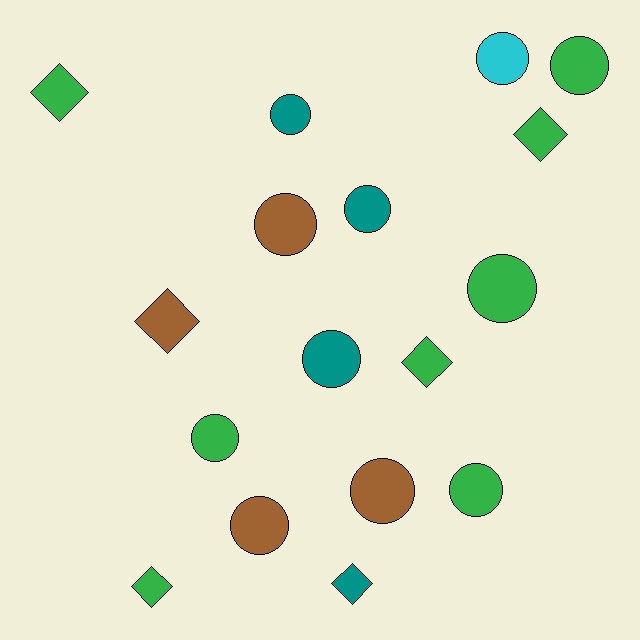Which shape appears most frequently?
Circle, with 11 objects.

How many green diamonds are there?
There are 4 green diamonds.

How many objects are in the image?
There are 17 objects.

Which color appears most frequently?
Green, with 8 objects.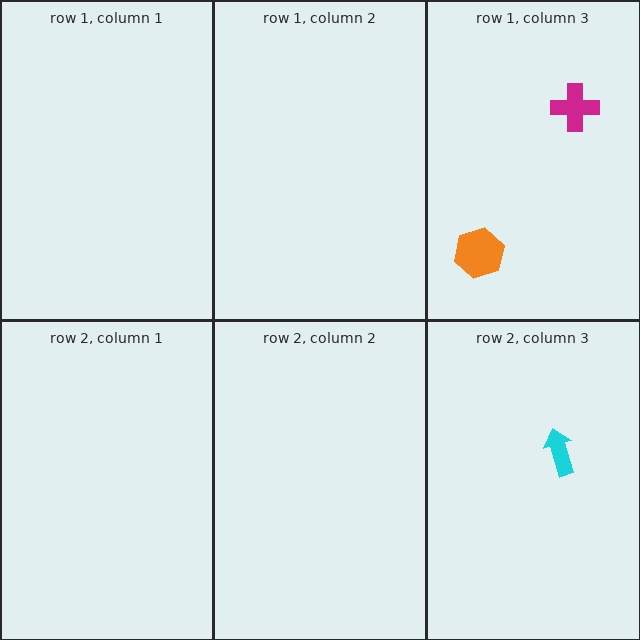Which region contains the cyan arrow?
The row 2, column 3 region.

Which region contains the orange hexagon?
The row 1, column 3 region.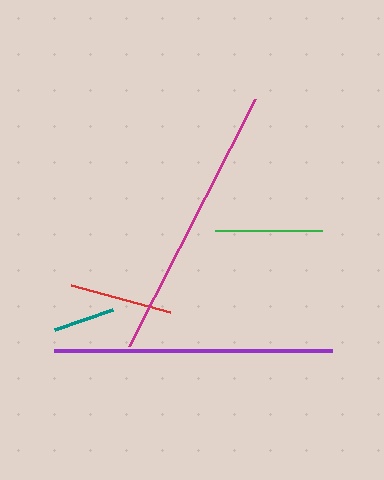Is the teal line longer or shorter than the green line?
The green line is longer than the teal line.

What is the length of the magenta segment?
The magenta segment is approximately 277 pixels long.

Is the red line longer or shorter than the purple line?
The purple line is longer than the red line.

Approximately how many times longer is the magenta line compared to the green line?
The magenta line is approximately 2.6 times the length of the green line.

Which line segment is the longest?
The purple line is the longest at approximately 278 pixels.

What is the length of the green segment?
The green segment is approximately 106 pixels long.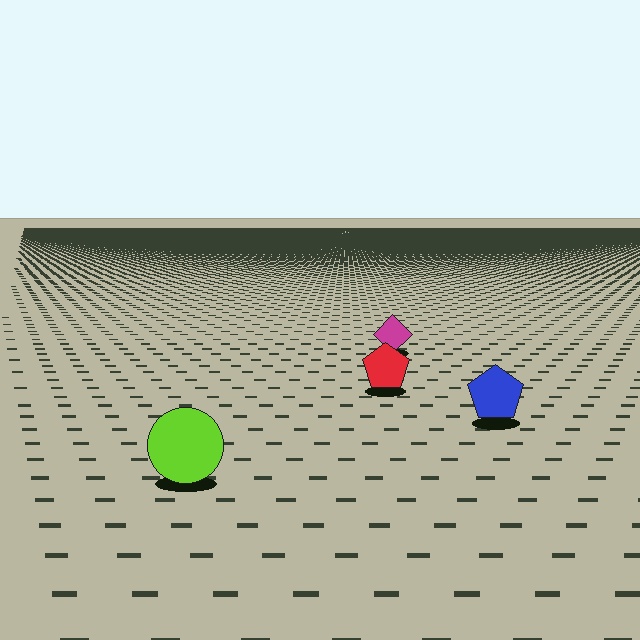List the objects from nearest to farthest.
From nearest to farthest: the lime circle, the blue pentagon, the red pentagon, the magenta diamond.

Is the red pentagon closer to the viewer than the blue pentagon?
No. The blue pentagon is closer — you can tell from the texture gradient: the ground texture is coarser near it.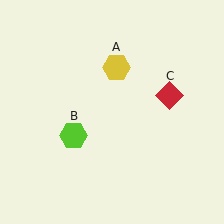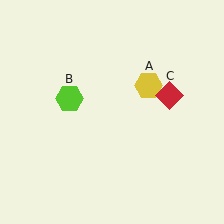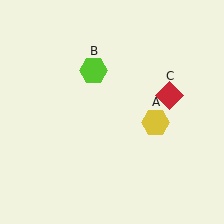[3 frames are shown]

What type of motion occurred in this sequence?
The yellow hexagon (object A), lime hexagon (object B) rotated clockwise around the center of the scene.